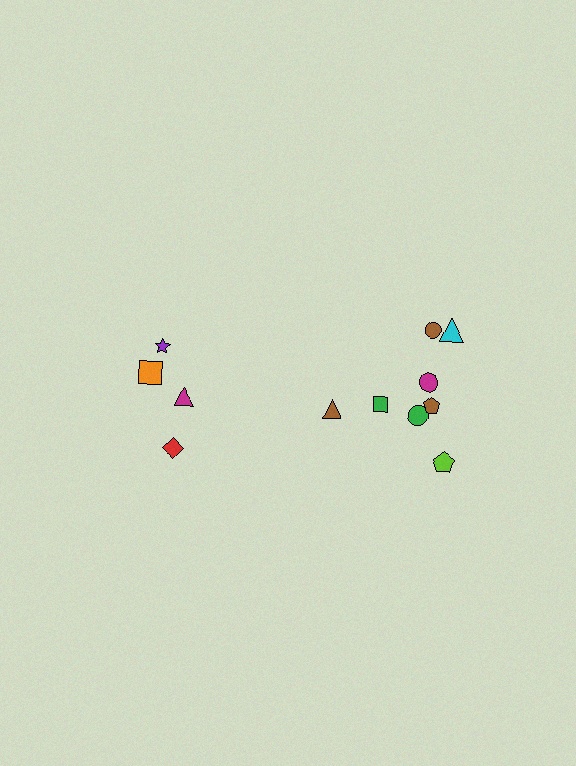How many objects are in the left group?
There are 4 objects.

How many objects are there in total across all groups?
There are 12 objects.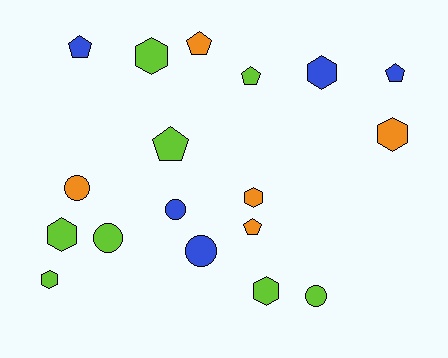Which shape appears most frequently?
Hexagon, with 7 objects.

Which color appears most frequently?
Lime, with 8 objects.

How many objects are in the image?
There are 18 objects.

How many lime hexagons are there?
There are 4 lime hexagons.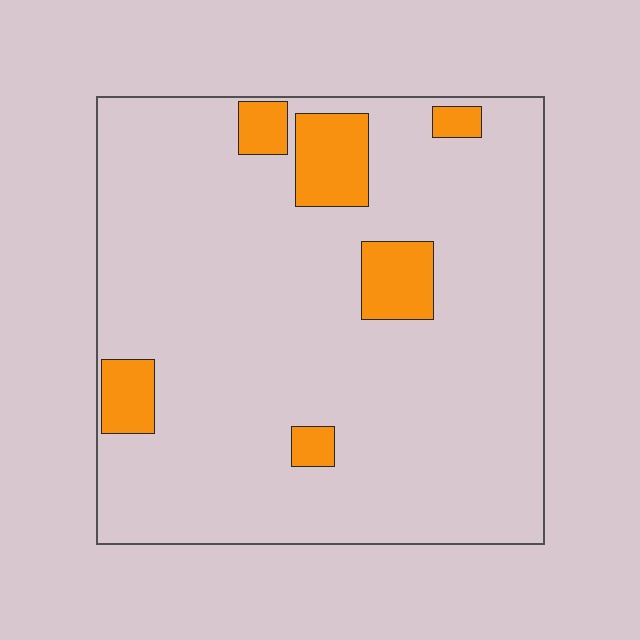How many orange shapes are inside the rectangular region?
6.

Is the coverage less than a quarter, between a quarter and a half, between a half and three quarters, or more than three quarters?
Less than a quarter.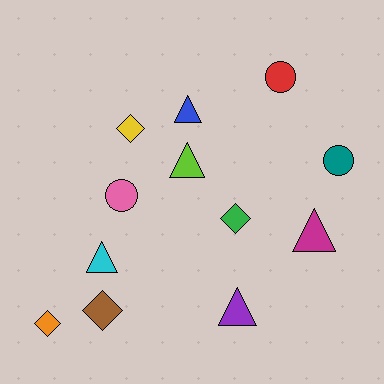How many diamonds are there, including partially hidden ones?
There are 4 diamonds.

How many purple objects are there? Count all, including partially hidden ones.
There is 1 purple object.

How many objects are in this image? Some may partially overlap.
There are 12 objects.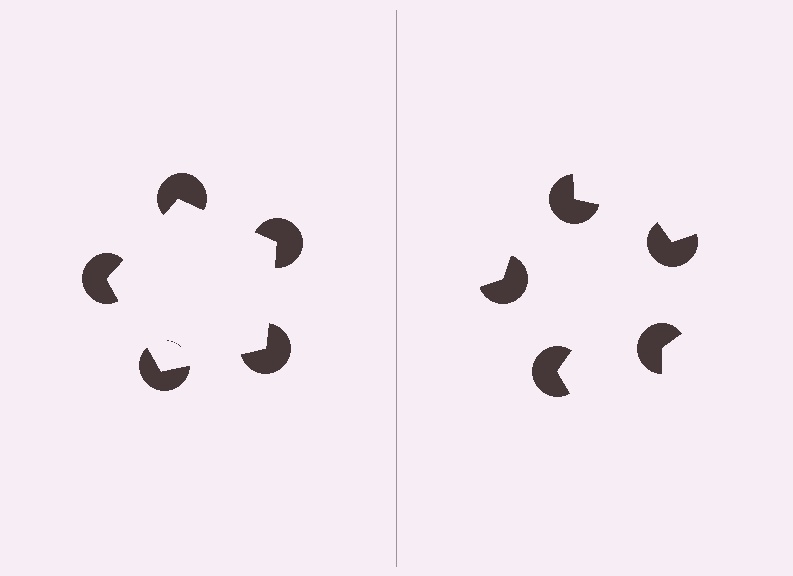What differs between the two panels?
The pac-man discs are positioned identically on both sides; only the wedge orientations differ. On the left they align to a pentagon; on the right they are misaligned.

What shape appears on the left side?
An illusory pentagon.